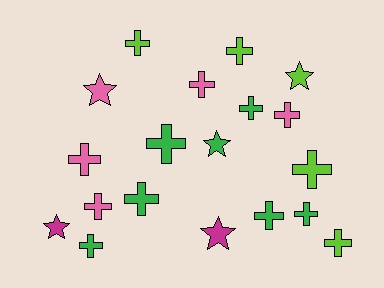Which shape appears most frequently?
Cross, with 14 objects.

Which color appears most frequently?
Green, with 7 objects.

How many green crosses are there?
There are 6 green crosses.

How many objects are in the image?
There are 19 objects.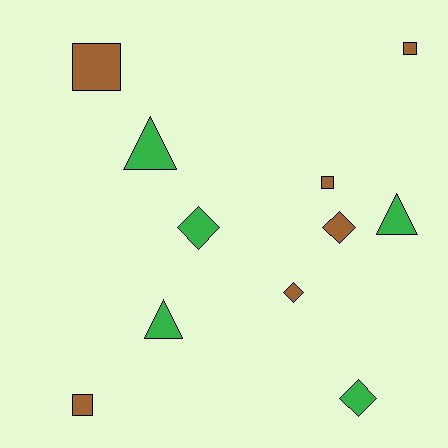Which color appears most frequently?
Brown, with 6 objects.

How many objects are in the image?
There are 11 objects.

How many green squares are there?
There are no green squares.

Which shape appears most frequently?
Square, with 4 objects.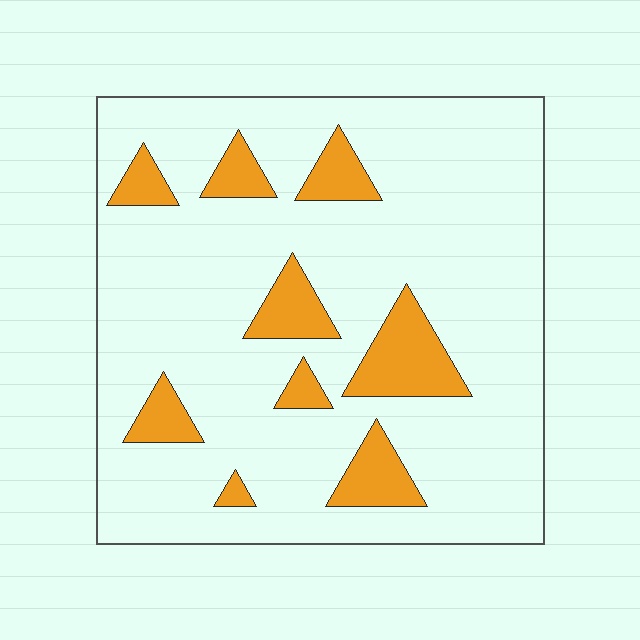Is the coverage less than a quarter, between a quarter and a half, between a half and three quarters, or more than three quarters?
Less than a quarter.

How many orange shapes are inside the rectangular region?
9.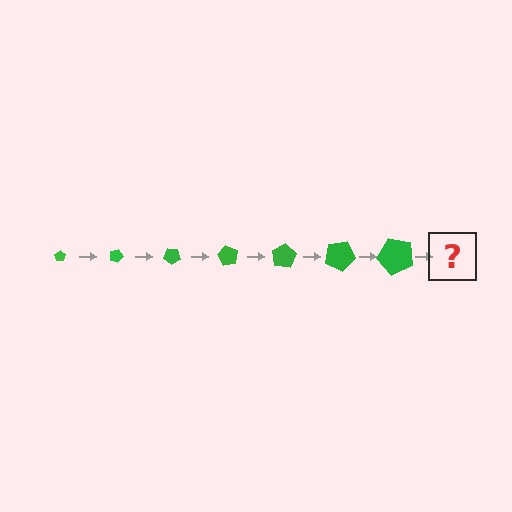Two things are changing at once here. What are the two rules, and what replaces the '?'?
The two rules are that the pentagon grows larger each step and it rotates 20 degrees each step. The '?' should be a pentagon, larger than the previous one and rotated 140 degrees from the start.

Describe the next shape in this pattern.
It should be a pentagon, larger than the previous one and rotated 140 degrees from the start.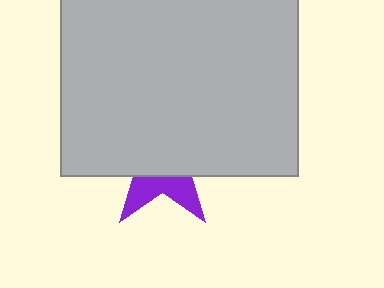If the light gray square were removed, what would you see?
You would see the complete purple star.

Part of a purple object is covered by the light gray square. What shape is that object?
It is a star.